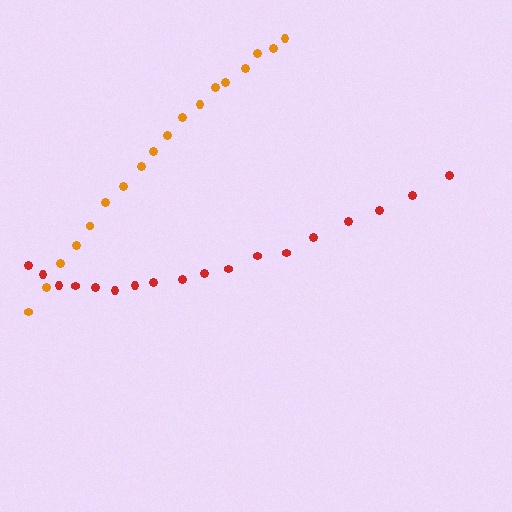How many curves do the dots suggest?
There are 2 distinct paths.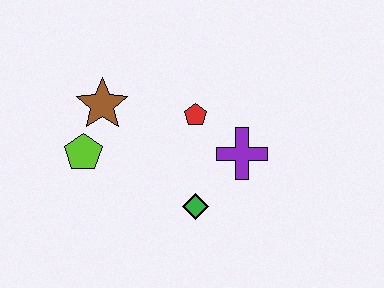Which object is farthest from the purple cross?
The lime pentagon is farthest from the purple cross.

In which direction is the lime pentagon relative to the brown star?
The lime pentagon is below the brown star.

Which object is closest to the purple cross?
The red pentagon is closest to the purple cross.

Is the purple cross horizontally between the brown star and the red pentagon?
No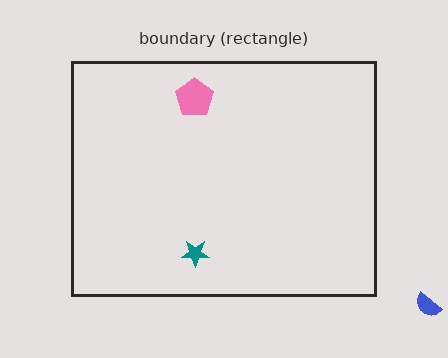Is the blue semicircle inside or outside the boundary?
Outside.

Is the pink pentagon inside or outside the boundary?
Inside.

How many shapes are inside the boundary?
2 inside, 1 outside.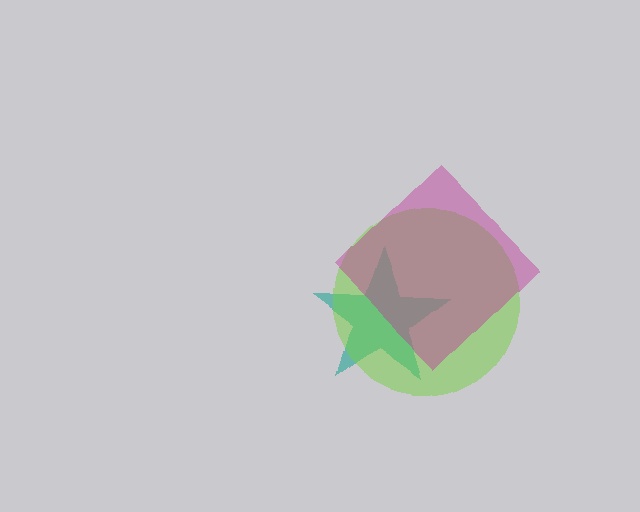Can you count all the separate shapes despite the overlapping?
Yes, there are 3 separate shapes.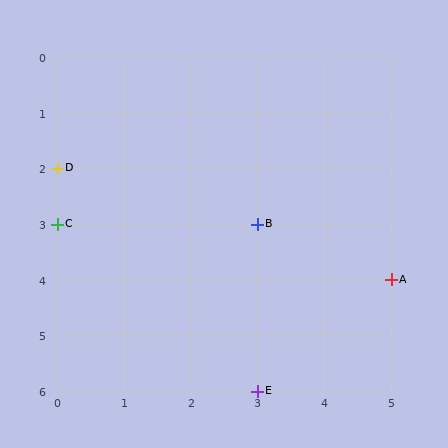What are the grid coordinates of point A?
Point A is at grid coordinates (5, 4).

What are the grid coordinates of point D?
Point D is at grid coordinates (0, 2).